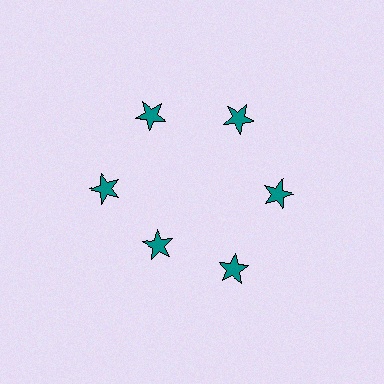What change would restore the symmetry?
The symmetry would be restored by moving it outward, back onto the ring so that all 6 stars sit at equal angles and equal distance from the center.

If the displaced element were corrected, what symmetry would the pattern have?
It would have 6-fold rotational symmetry — the pattern would map onto itself every 60 degrees.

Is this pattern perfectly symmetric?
No. The 6 teal stars are arranged in a ring, but one element near the 7 o'clock position is pulled inward toward the center, breaking the 6-fold rotational symmetry.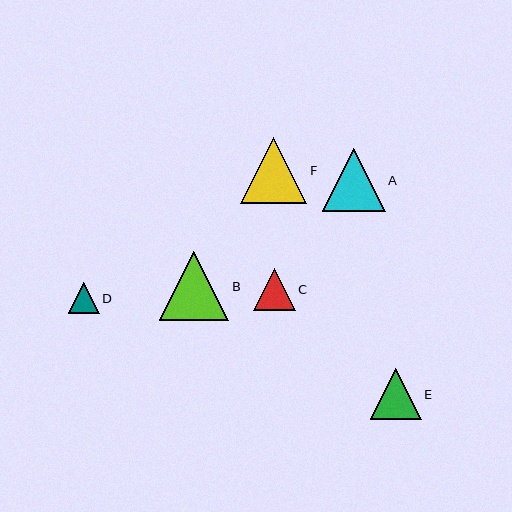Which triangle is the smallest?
Triangle D is the smallest with a size of approximately 31 pixels.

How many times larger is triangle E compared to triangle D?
Triangle E is approximately 1.7 times the size of triangle D.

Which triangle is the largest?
Triangle B is the largest with a size of approximately 69 pixels.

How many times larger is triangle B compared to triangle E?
Triangle B is approximately 1.4 times the size of triangle E.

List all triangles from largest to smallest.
From largest to smallest: B, F, A, E, C, D.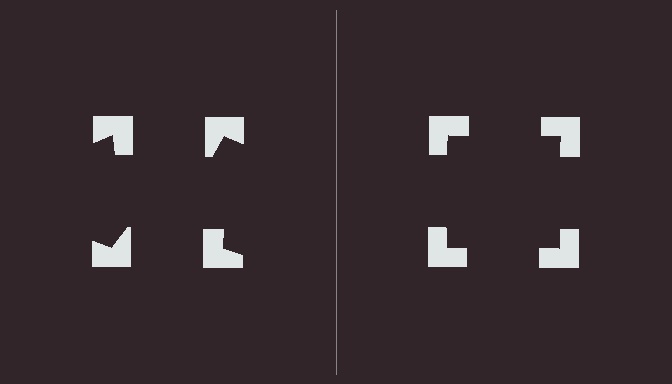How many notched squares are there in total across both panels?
8 — 4 on each side.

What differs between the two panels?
The notched squares are positioned identically on both sides; only the wedge orientations differ. On the right they align to a square; on the left they are misaligned.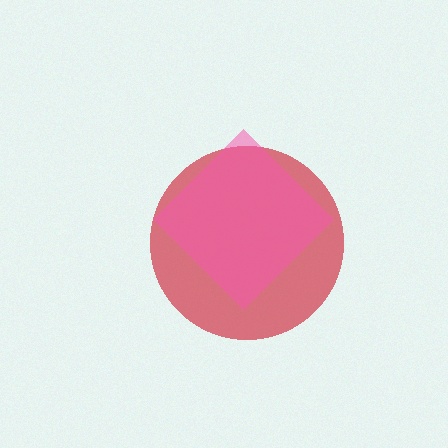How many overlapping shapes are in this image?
There are 2 overlapping shapes in the image.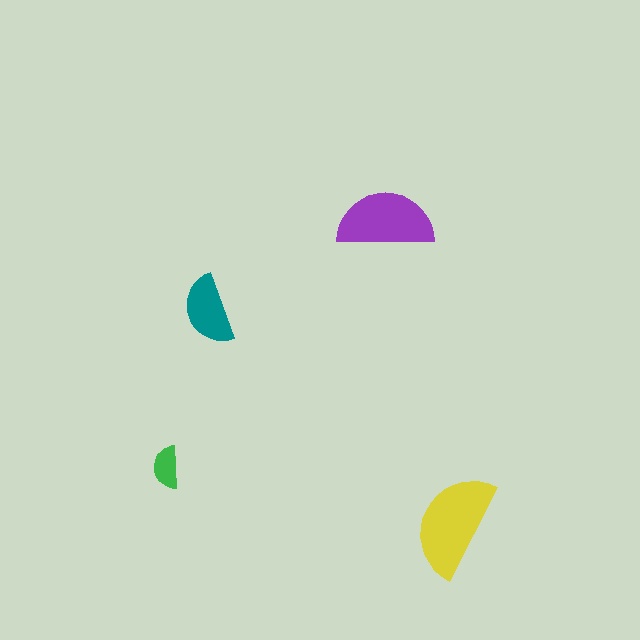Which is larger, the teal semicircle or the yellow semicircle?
The yellow one.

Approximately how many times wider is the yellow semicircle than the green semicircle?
About 2.5 times wider.